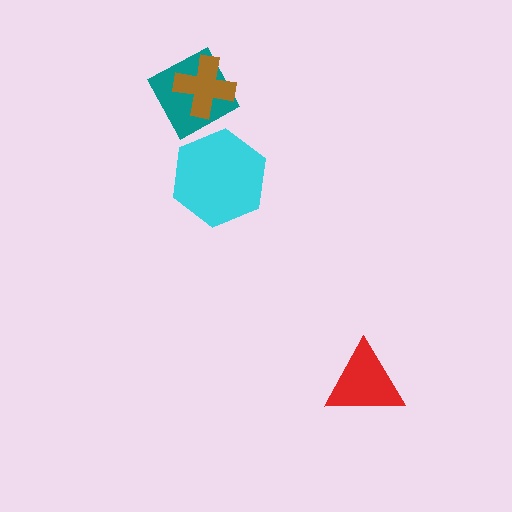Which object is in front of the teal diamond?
The brown cross is in front of the teal diamond.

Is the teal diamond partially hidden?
Yes, it is partially covered by another shape.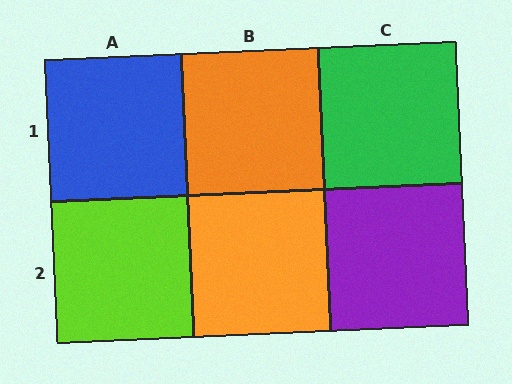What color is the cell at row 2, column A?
Lime.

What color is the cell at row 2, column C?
Purple.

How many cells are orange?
2 cells are orange.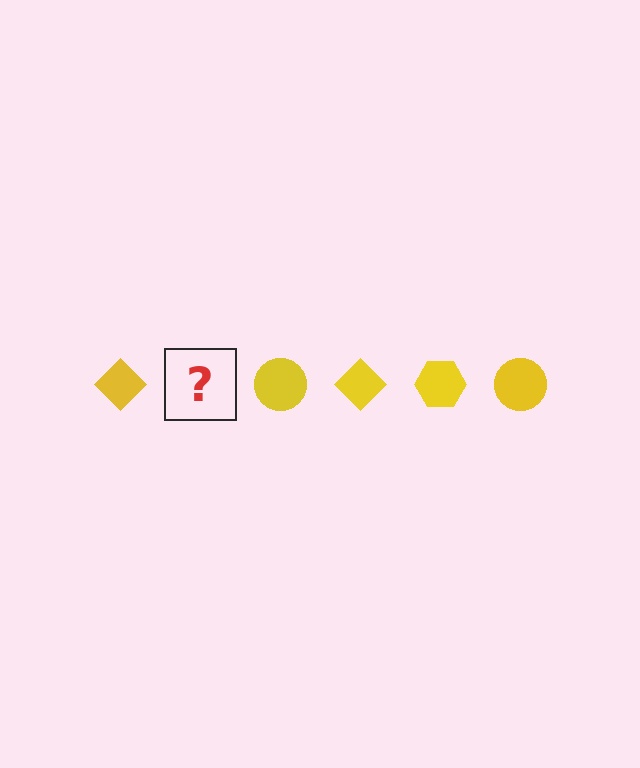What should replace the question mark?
The question mark should be replaced with a yellow hexagon.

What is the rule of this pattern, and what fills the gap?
The rule is that the pattern cycles through diamond, hexagon, circle shapes in yellow. The gap should be filled with a yellow hexagon.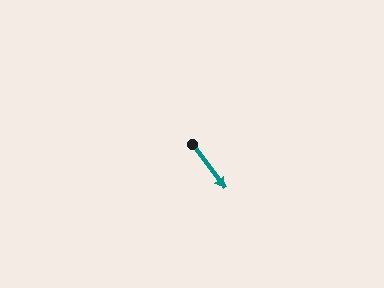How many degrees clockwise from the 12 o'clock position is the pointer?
Approximately 143 degrees.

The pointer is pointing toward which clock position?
Roughly 5 o'clock.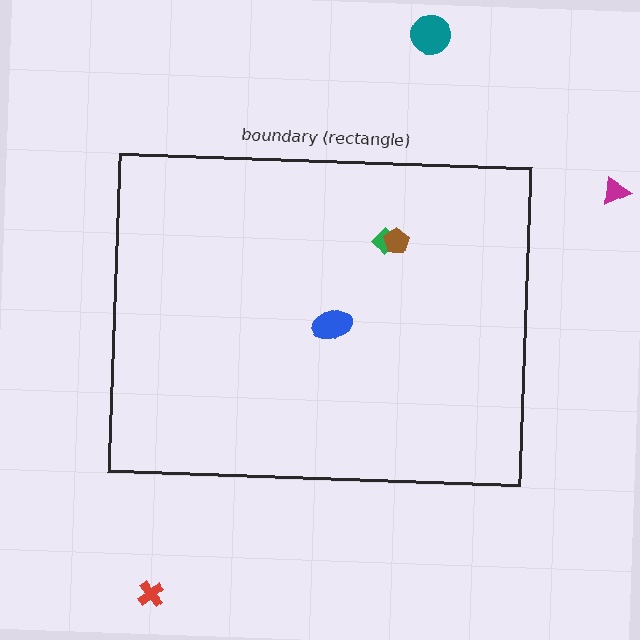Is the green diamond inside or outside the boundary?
Inside.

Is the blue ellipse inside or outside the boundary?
Inside.